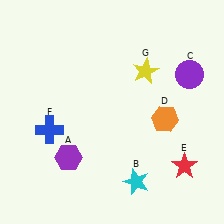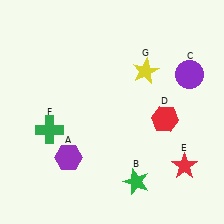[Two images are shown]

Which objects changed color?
B changed from cyan to green. D changed from orange to red. F changed from blue to green.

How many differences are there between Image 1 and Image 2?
There are 3 differences between the two images.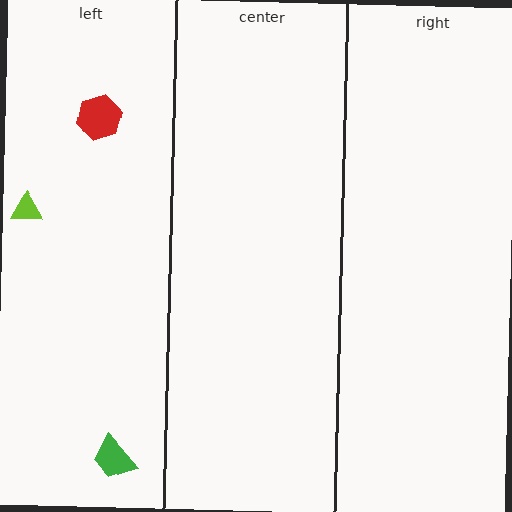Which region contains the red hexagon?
The left region.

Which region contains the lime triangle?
The left region.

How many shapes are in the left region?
3.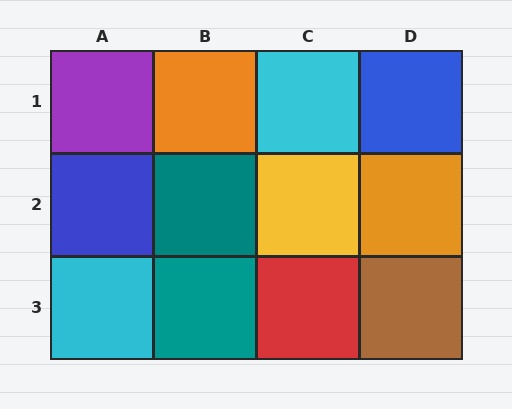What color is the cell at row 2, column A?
Blue.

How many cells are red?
1 cell is red.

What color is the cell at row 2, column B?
Teal.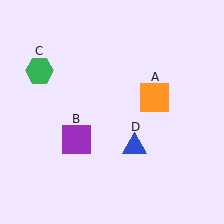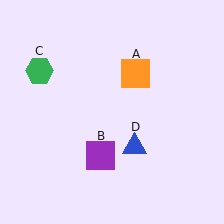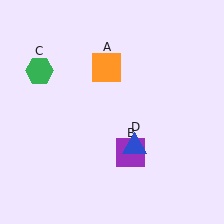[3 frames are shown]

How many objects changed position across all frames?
2 objects changed position: orange square (object A), purple square (object B).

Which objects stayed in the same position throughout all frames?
Green hexagon (object C) and blue triangle (object D) remained stationary.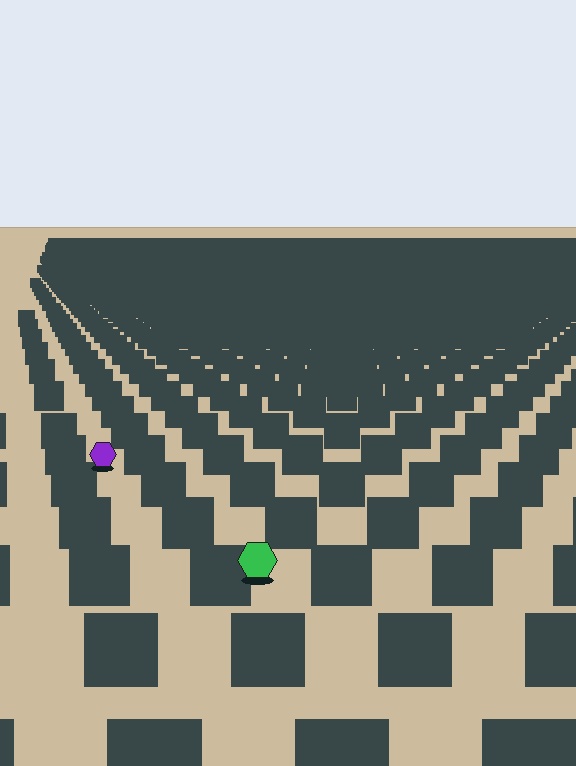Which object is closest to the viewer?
The green hexagon is closest. The texture marks near it are larger and more spread out.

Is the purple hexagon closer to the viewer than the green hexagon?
No. The green hexagon is closer — you can tell from the texture gradient: the ground texture is coarser near it.